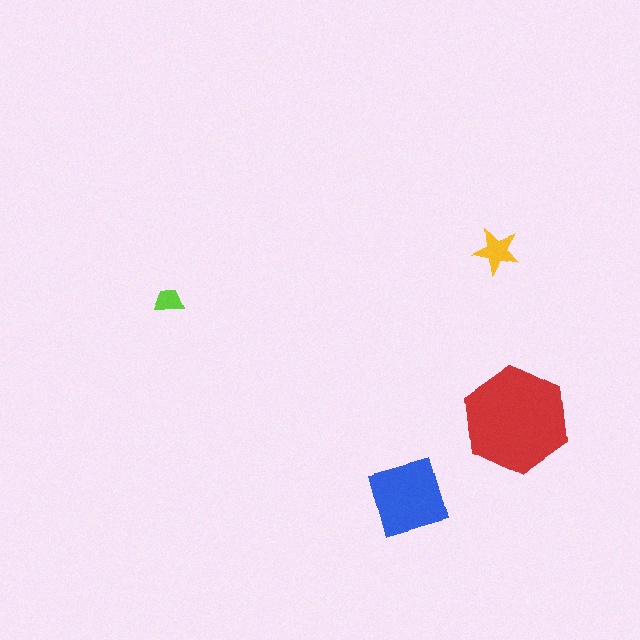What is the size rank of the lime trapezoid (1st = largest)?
4th.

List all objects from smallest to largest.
The lime trapezoid, the yellow star, the blue diamond, the red hexagon.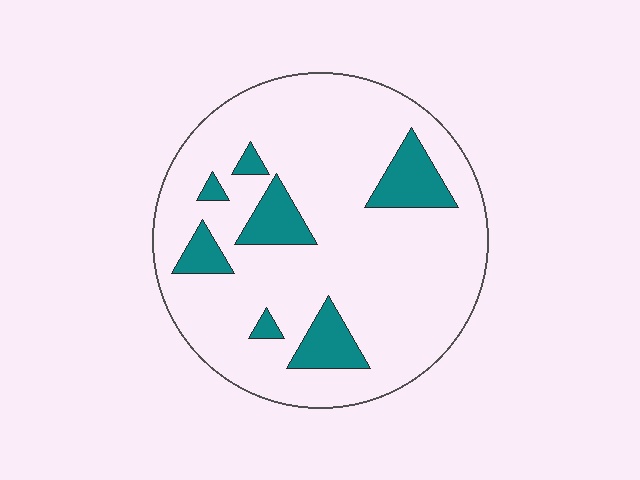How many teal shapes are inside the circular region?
7.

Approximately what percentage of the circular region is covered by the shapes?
Approximately 15%.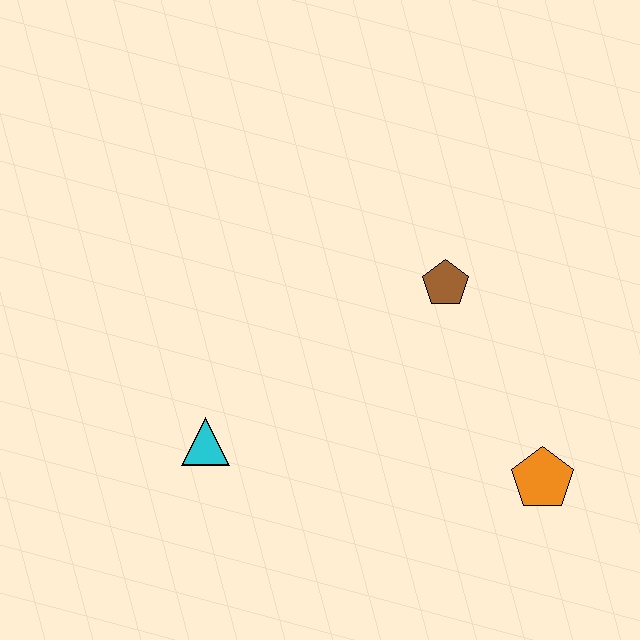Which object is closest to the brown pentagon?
The orange pentagon is closest to the brown pentagon.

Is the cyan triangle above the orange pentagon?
Yes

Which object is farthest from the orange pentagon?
The cyan triangle is farthest from the orange pentagon.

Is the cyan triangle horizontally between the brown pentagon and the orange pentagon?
No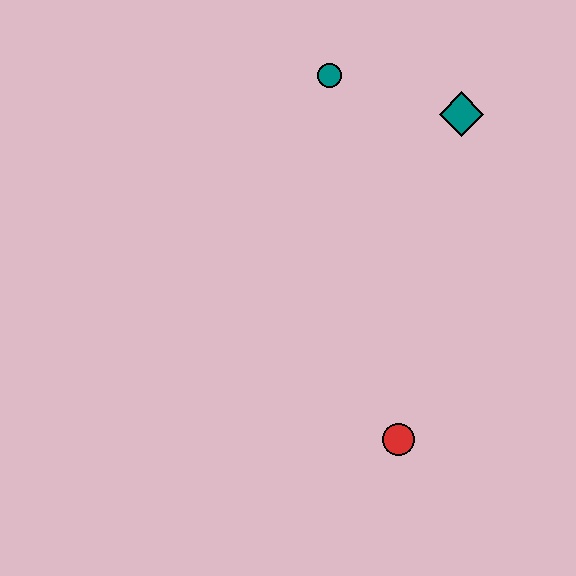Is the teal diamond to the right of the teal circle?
Yes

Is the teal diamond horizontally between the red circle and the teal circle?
No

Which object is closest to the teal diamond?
The teal circle is closest to the teal diamond.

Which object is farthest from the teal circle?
The red circle is farthest from the teal circle.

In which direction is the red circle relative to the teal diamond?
The red circle is below the teal diamond.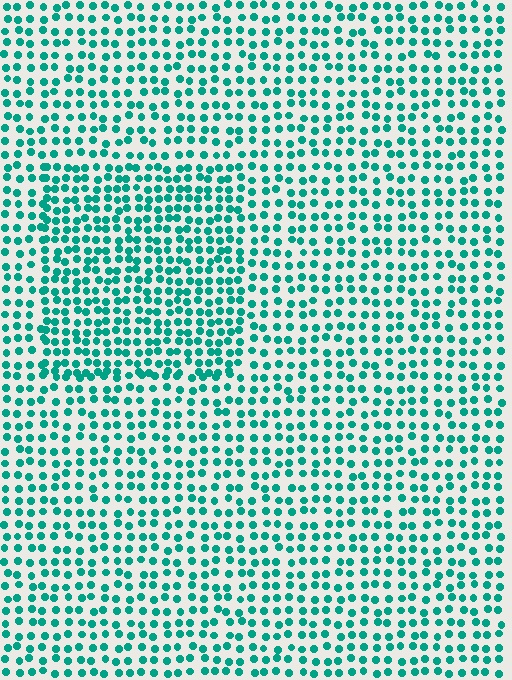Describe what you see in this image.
The image contains small teal elements arranged at two different densities. A rectangle-shaped region is visible where the elements are more densely packed than the surrounding area.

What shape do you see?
I see a rectangle.